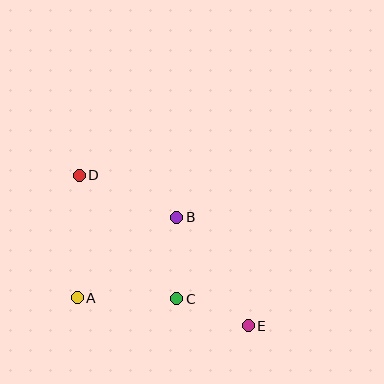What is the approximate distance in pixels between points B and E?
The distance between B and E is approximately 130 pixels.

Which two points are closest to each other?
Points C and E are closest to each other.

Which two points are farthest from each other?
Points D and E are farthest from each other.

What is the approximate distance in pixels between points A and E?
The distance between A and E is approximately 173 pixels.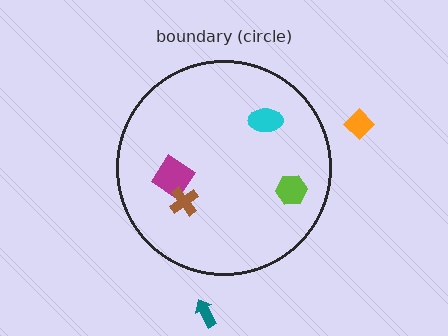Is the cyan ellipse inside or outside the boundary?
Inside.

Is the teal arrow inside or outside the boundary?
Outside.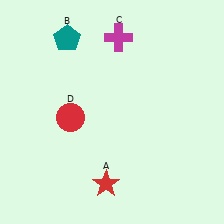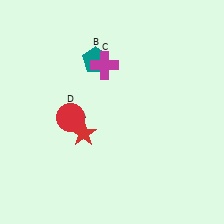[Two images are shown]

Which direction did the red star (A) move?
The red star (A) moved up.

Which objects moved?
The objects that moved are: the red star (A), the teal pentagon (B), the magenta cross (C).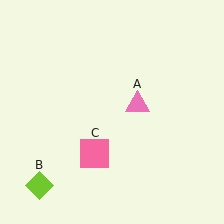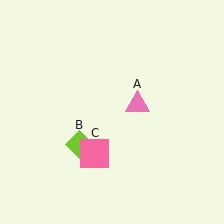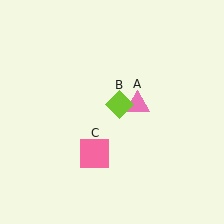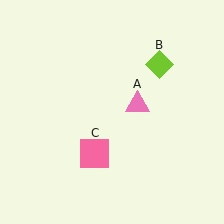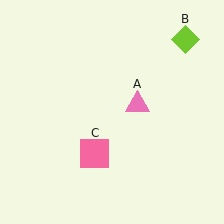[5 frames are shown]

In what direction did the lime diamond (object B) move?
The lime diamond (object B) moved up and to the right.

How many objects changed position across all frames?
1 object changed position: lime diamond (object B).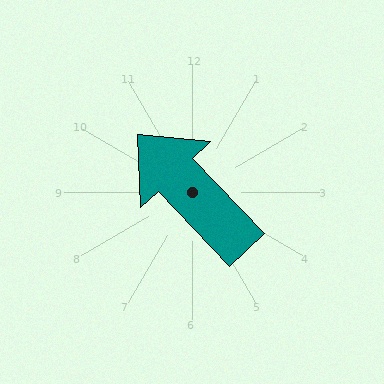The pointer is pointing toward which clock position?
Roughly 11 o'clock.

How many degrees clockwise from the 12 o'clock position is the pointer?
Approximately 317 degrees.